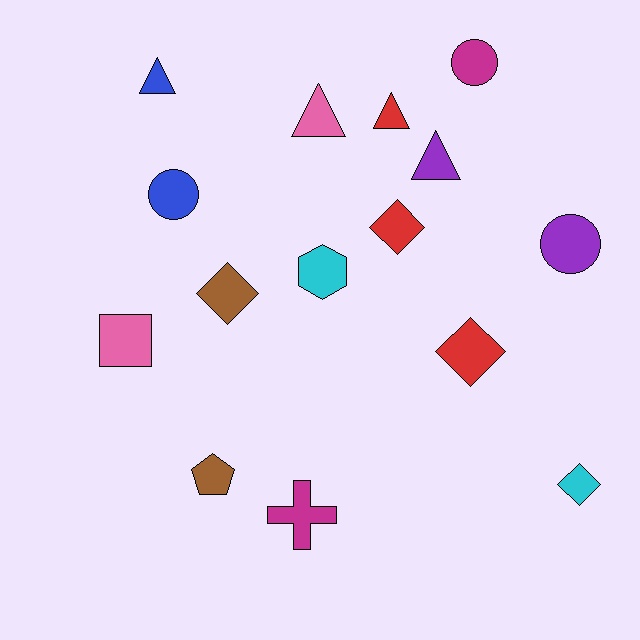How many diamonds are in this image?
There are 4 diamonds.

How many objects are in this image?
There are 15 objects.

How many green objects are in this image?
There are no green objects.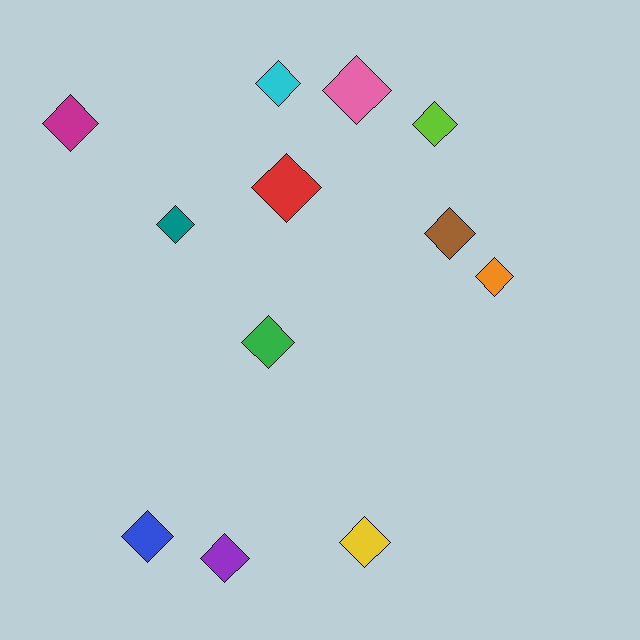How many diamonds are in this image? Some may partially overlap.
There are 12 diamonds.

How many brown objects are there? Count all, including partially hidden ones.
There is 1 brown object.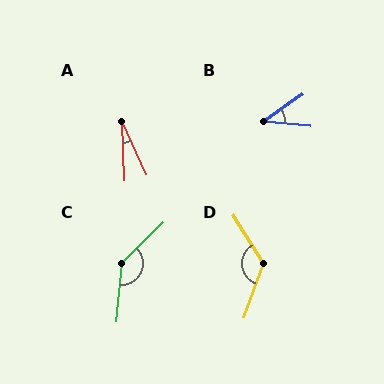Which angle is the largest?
C, at approximately 140 degrees.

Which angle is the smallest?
A, at approximately 23 degrees.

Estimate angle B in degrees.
Approximately 40 degrees.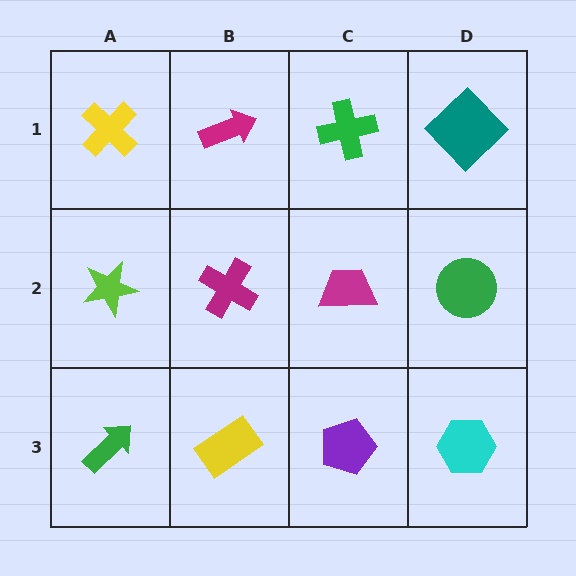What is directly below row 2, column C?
A purple pentagon.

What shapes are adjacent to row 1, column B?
A magenta cross (row 2, column B), a yellow cross (row 1, column A), a green cross (row 1, column C).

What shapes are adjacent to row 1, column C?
A magenta trapezoid (row 2, column C), a magenta arrow (row 1, column B), a teal diamond (row 1, column D).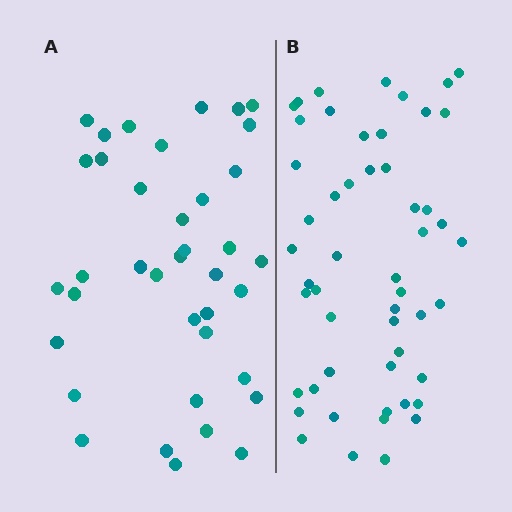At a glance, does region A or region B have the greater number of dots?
Region B (the right region) has more dots.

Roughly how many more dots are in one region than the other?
Region B has approximately 15 more dots than region A.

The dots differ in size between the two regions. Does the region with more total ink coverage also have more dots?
No. Region A has more total ink coverage because its dots are larger, but region B actually contains more individual dots. Total area can be misleading — the number of items is what matters here.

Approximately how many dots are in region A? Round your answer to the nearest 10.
About 40 dots. (The exact count is 38, which rounds to 40.)